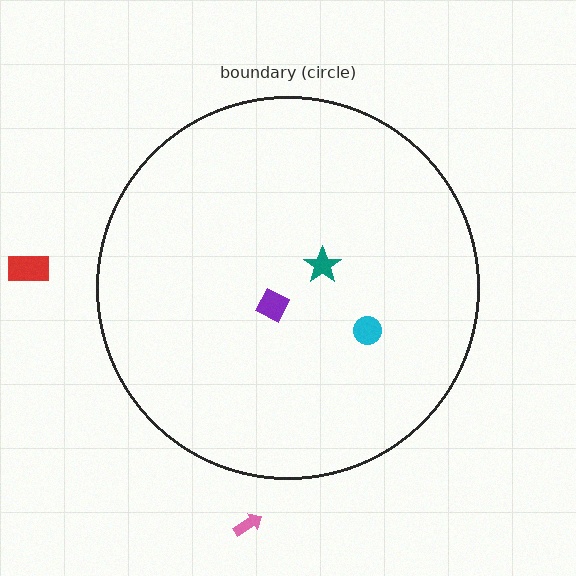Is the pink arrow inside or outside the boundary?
Outside.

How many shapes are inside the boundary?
3 inside, 2 outside.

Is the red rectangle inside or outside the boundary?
Outside.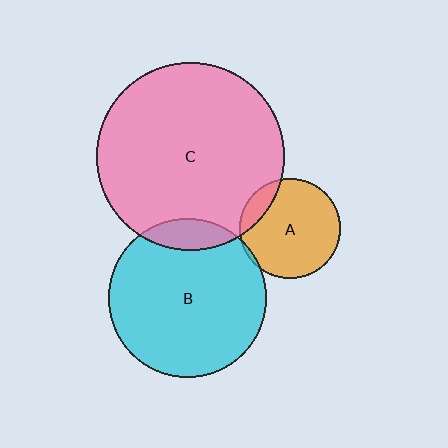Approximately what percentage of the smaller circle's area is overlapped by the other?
Approximately 10%.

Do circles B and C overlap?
Yes.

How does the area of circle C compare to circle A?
Approximately 3.5 times.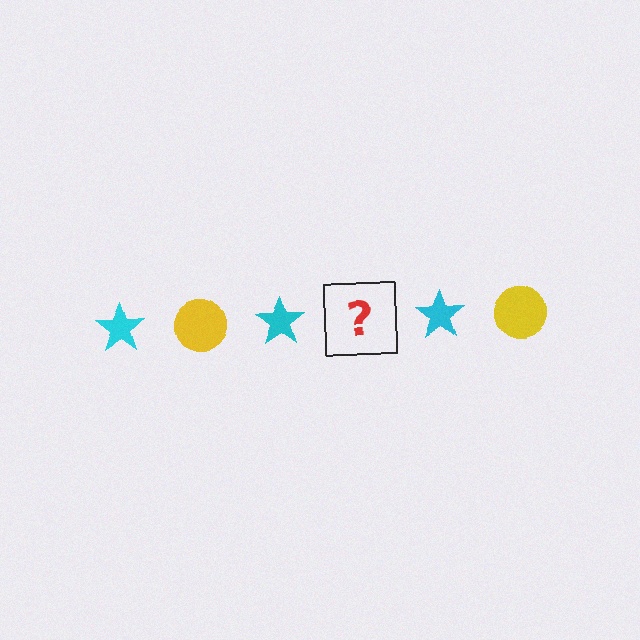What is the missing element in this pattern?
The missing element is a yellow circle.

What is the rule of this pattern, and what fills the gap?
The rule is that the pattern alternates between cyan star and yellow circle. The gap should be filled with a yellow circle.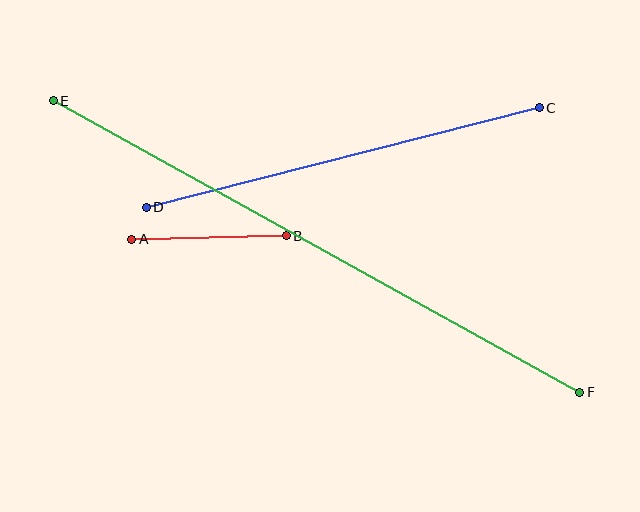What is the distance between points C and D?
The distance is approximately 406 pixels.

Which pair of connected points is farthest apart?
Points E and F are farthest apart.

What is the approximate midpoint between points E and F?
The midpoint is at approximately (317, 246) pixels.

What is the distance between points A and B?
The distance is approximately 155 pixels.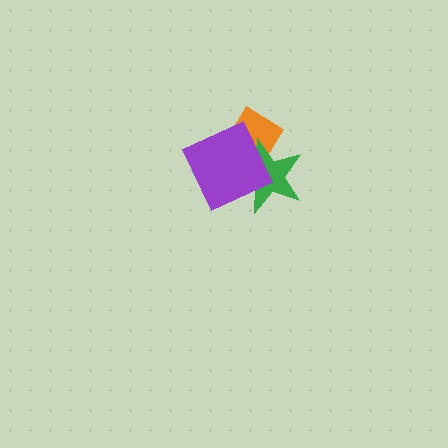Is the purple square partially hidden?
No, no other shape covers it.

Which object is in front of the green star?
The purple square is in front of the green star.